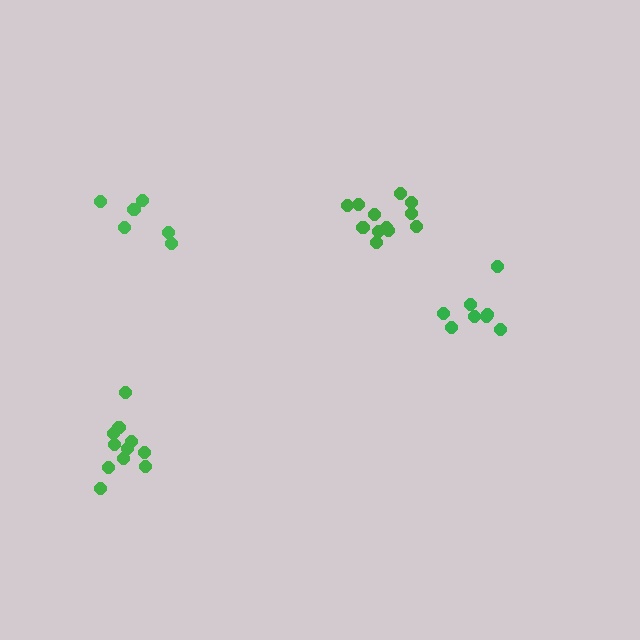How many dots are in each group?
Group 1: 8 dots, Group 2: 6 dots, Group 3: 11 dots, Group 4: 12 dots (37 total).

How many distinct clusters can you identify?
There are 4 distinct clusters.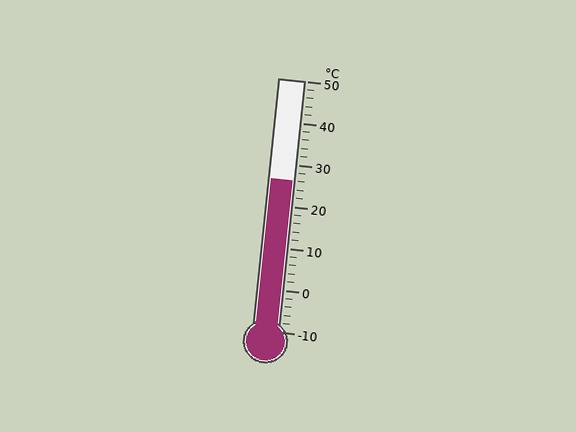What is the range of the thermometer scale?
The thermometer scale ranges from -10°C to 50°C.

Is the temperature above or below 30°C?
The temperature is below 30°C.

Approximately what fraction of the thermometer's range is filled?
The thermometer is filled to approximately 60% of its range.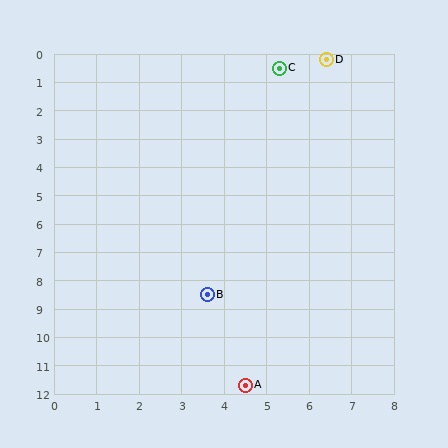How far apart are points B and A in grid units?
Points B and A are about 3.3 grid units apart.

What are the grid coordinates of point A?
Point A is at approximately (4.5, 11.7).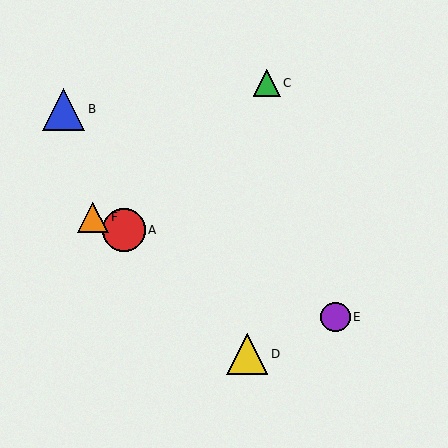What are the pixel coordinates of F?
Object F is at (93, 217).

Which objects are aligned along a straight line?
Objects A, E, F are aligned along a straight line.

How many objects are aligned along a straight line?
3 objects (A, E, F) are aligned along a straight line.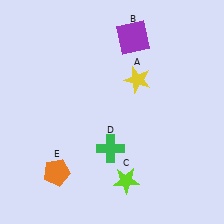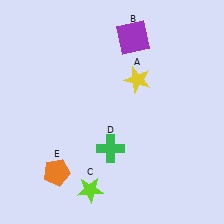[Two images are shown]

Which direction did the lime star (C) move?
The lime star (C) moved left.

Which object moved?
The lime star (C) moved left.